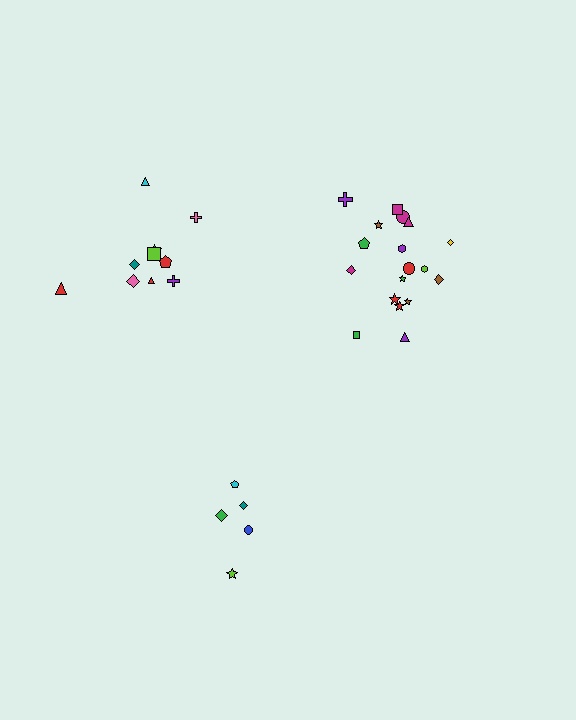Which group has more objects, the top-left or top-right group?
The top-right group.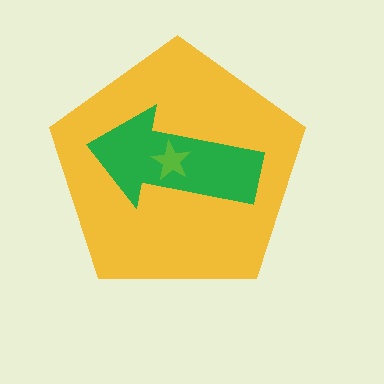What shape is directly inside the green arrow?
The lime star.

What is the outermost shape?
The yellow pentagon.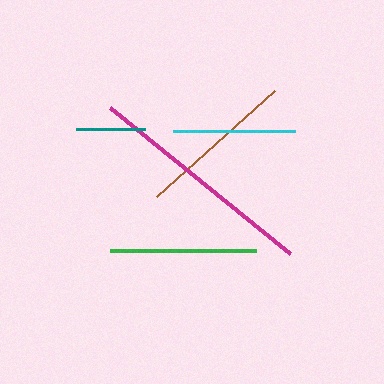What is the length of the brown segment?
The brown segment is approximately 158 pixels long.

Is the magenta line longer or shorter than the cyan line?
The magenta line is longer than the cyan line.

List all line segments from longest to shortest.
From longest to shortest: magenta, brown, green, cyan, teal.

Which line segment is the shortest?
The teal line is the shortest at approximately 70 pixels.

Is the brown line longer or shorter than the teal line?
The brown line is longer than the teal line.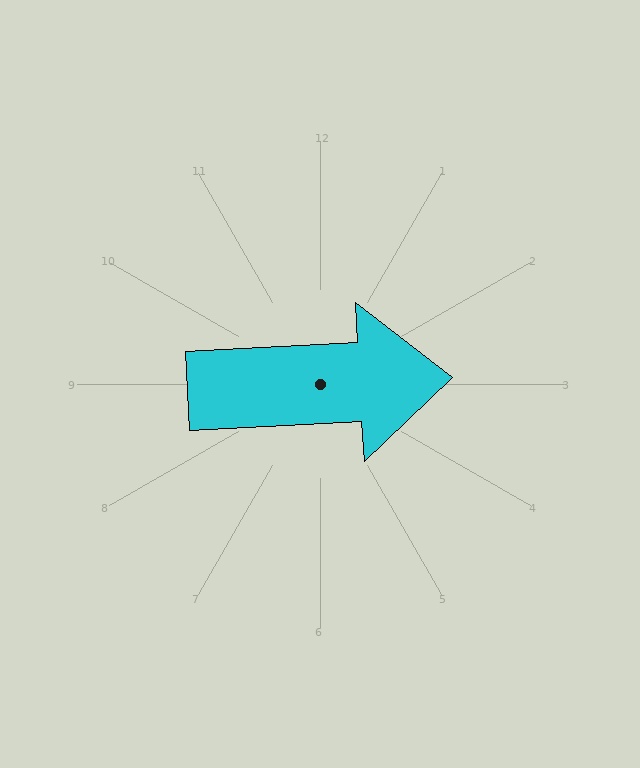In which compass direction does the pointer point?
East.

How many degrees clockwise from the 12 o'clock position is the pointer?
Approximately 87 degrees.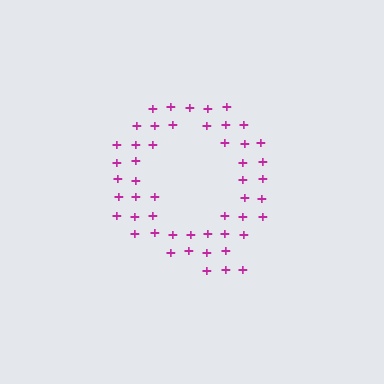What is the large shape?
The large shape is the letter Q.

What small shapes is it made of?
It is made of small plus signs.